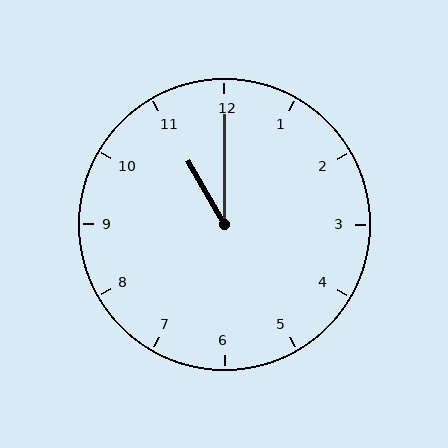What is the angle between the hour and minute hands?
Approximately 30 degrees.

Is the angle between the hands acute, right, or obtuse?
It is acute.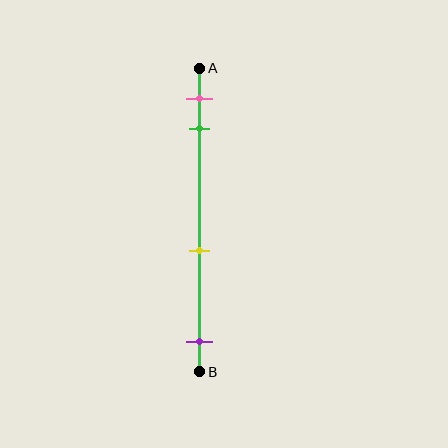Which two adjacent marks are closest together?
The pink and green marks are the closest adjacent pair.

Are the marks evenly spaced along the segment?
No, the marks are not evenly spaced.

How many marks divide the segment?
There are 4 marks dividing the segment.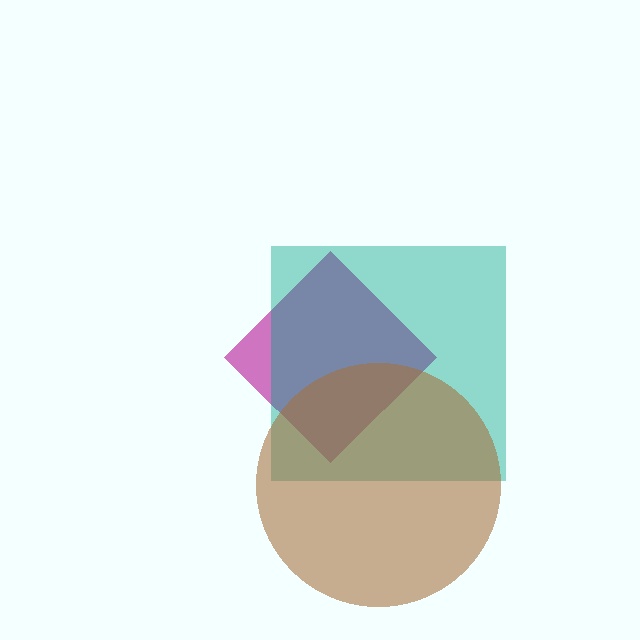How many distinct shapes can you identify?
There are 3 distinct shapes: a magenta diamond, a teal square, a brown circle.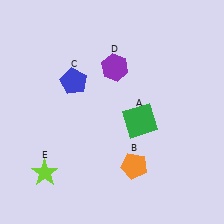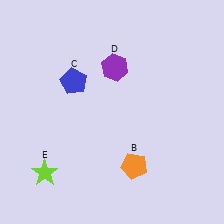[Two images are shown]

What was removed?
The green square (A) was removed in Image 2.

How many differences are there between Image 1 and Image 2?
There is 1 difference between the two images.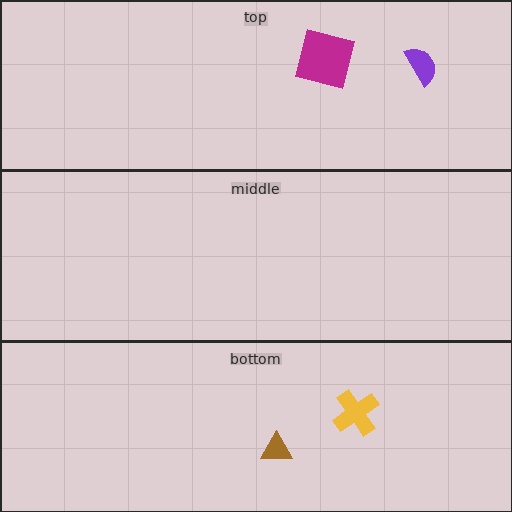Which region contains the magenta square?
The top region.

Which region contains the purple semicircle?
The top region.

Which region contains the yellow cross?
The bottom region.